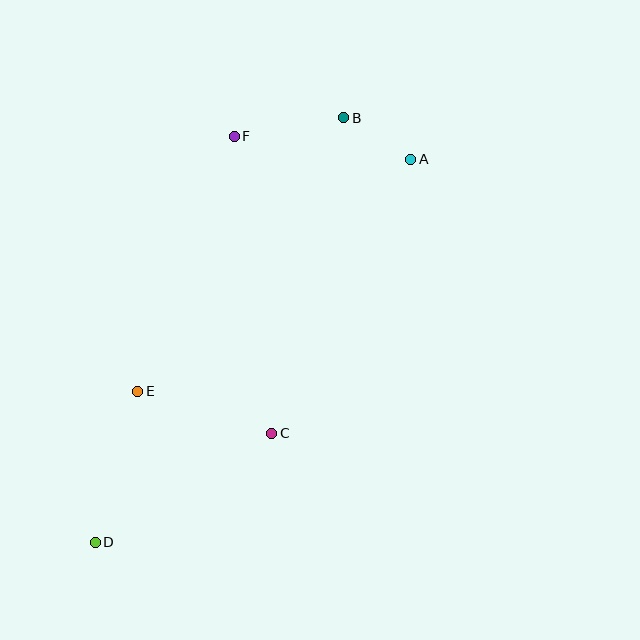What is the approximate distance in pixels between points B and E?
The distance between B and E is approximately 342 pixels.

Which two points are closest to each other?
Points A and B are closest to each other.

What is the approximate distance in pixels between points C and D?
The distance between C and D is approximately 207 pixels.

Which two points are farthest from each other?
Points A and D are farthest from each other.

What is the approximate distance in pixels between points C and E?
The distance between C and E is approximately 141 pixels.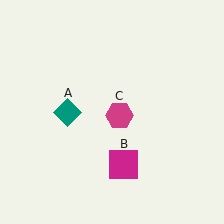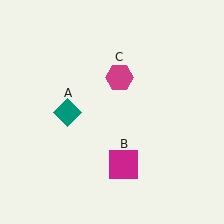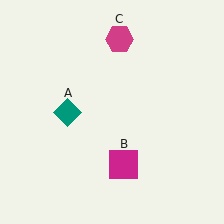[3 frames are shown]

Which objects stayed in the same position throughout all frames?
Teal diamond (object A) and magenta square (object B) remained stationary.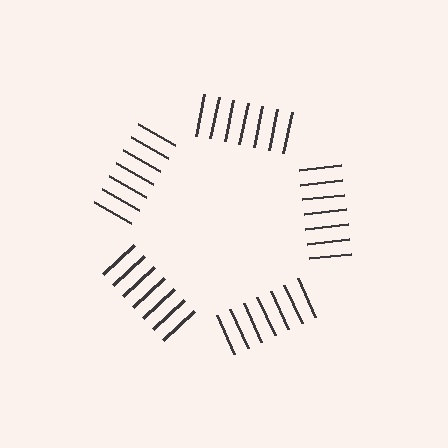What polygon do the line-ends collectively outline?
An illusory pentagon — the line segments terminate on its edges but no continuous stroke is drawn.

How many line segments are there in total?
35 — 7 along each of the 5 edges.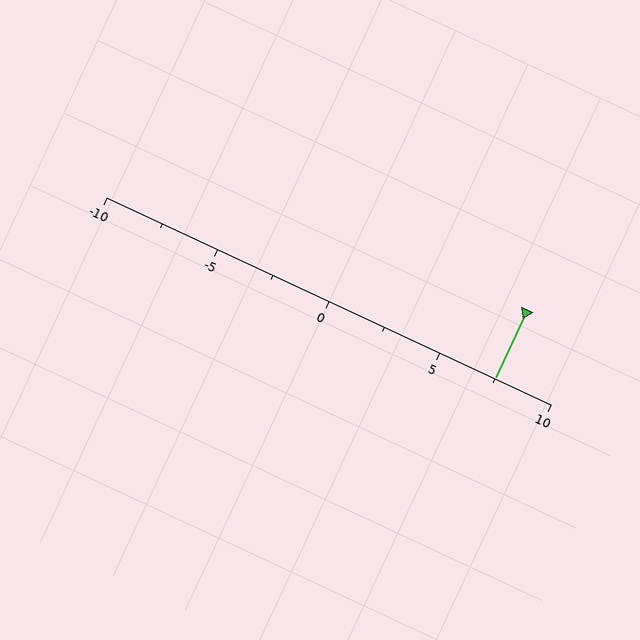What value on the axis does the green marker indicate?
The marker indicates approximately 7.5.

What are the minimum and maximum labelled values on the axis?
The axis runs from -10 to 10.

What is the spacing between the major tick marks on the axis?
The major ticks are spaced 5 apart.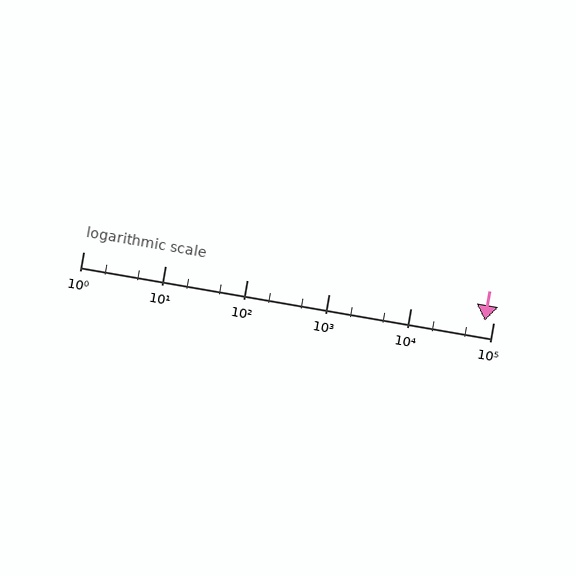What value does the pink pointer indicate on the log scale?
The pointer indicates approximately 79000.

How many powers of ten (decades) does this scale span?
The scale spans 5 decades, from 1 to 100000.